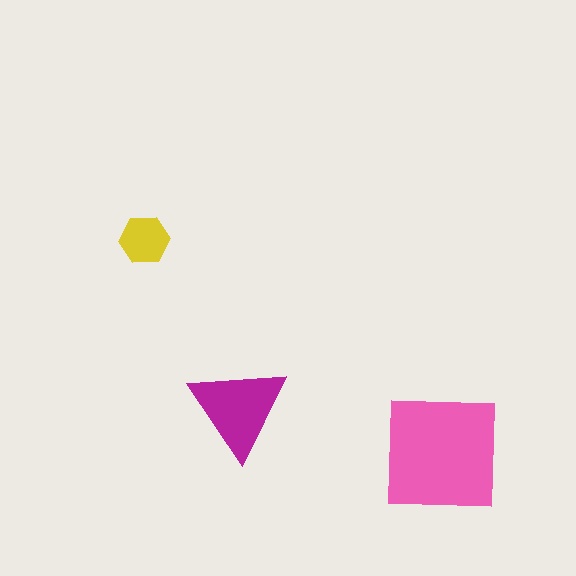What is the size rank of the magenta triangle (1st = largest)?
2nd.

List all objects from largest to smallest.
The pink square, the magenta triangle, the yellow hexagon.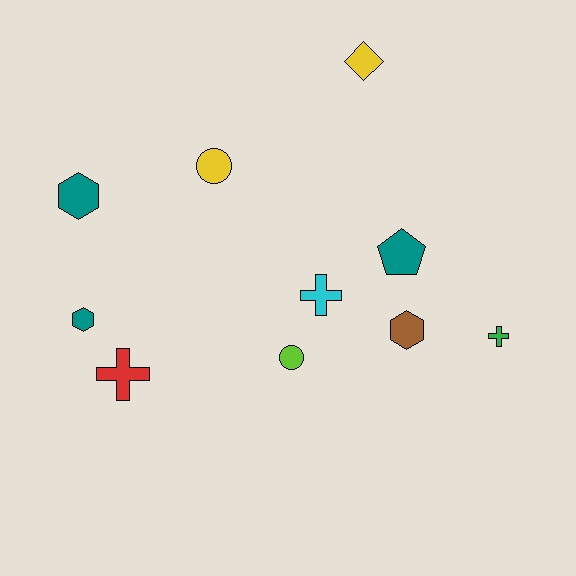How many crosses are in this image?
There are 3 crosses.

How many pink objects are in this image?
There are no pink objects.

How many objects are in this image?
There are 10 objects.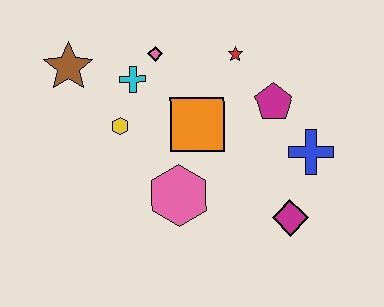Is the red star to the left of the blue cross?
Yes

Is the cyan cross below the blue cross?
No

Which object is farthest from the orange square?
The brown star is farthest from the orange square.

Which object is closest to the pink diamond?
The cyan cross is closest to the pink diamond.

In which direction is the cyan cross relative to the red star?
The cyan cross is to the left of the red star.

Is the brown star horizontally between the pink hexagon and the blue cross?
No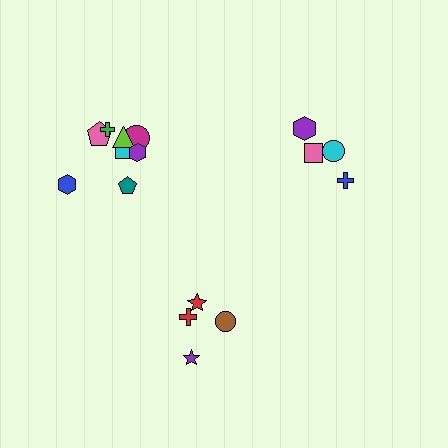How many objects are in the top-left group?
There are 8 objects.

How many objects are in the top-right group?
There are 4 objects.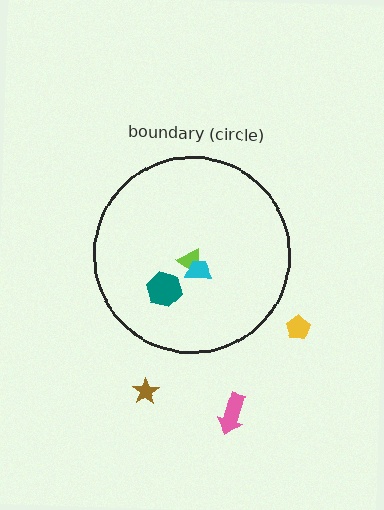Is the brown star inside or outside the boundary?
Outside.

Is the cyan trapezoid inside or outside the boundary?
Inside.